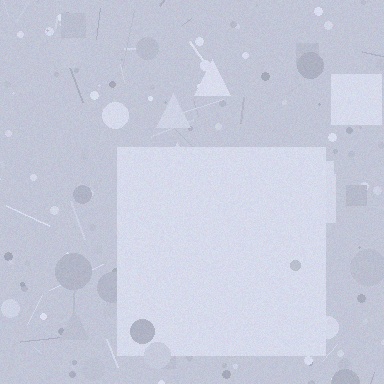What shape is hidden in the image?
A square is hidden in the image.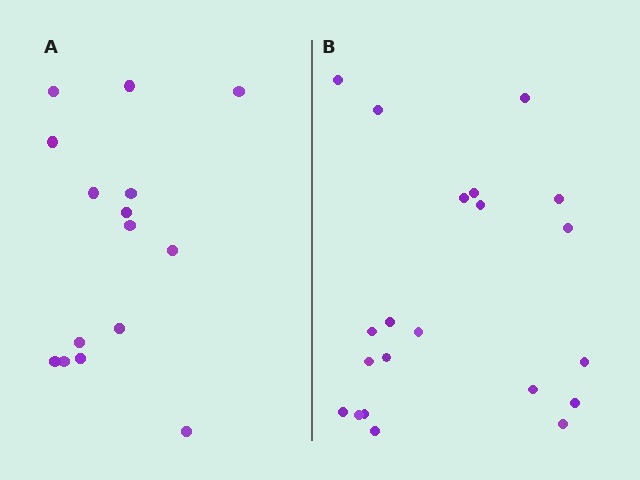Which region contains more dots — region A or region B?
Region B (the right region) has more dots.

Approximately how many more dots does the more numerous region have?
Region B has about 6 more dots than region A.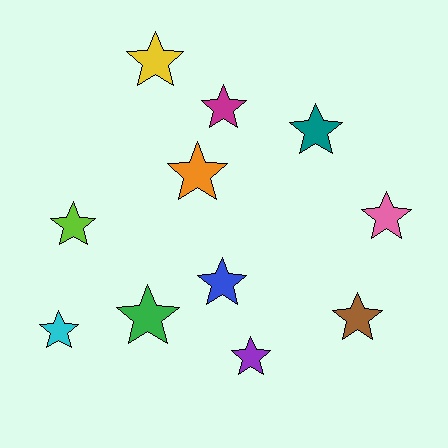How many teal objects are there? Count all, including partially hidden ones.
There is 1 teal object.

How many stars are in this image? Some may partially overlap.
There are 11 stars.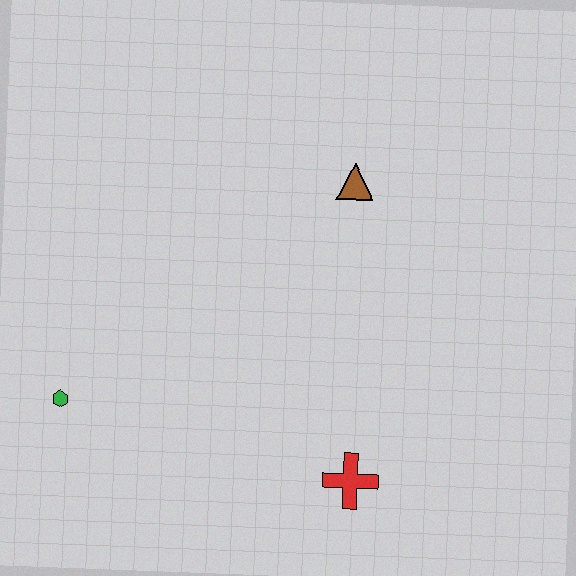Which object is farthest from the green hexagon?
The brown triangle is farthest from the green hexagon.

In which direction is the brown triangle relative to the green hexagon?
The brown triangle is to the right of the green hexagon.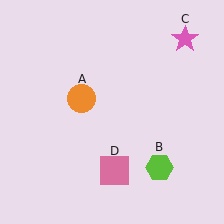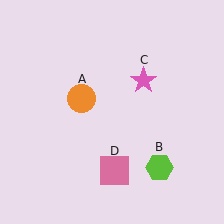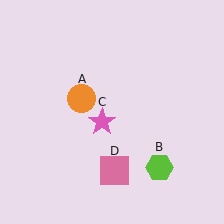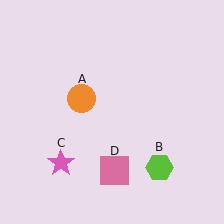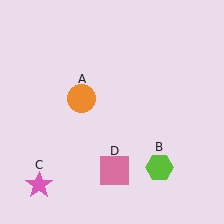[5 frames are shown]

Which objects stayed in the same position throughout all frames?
Orange circle (object A) and lime hexagon (object B) and pink square (object D) remained stationary.